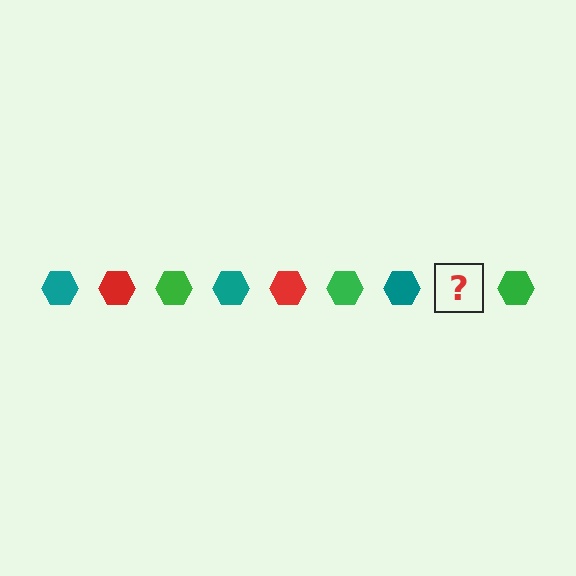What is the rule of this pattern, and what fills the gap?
The rule is that the pattern cycles through teal, red, green hexagons. The gap should be filled with a red hexagon.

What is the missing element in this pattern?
The missing element is a red hexagon.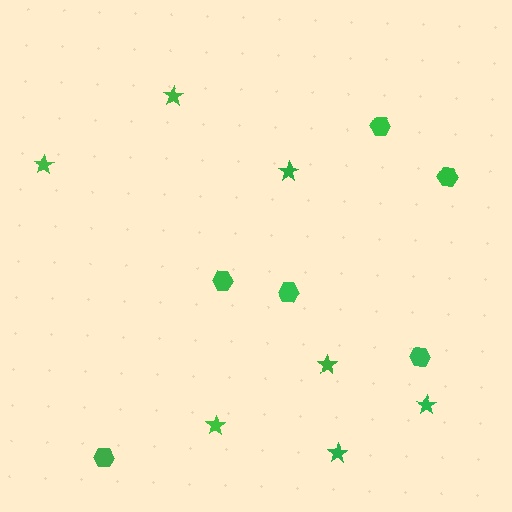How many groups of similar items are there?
There are 2 groups: one group of stars (7) and one group of hexagons (6).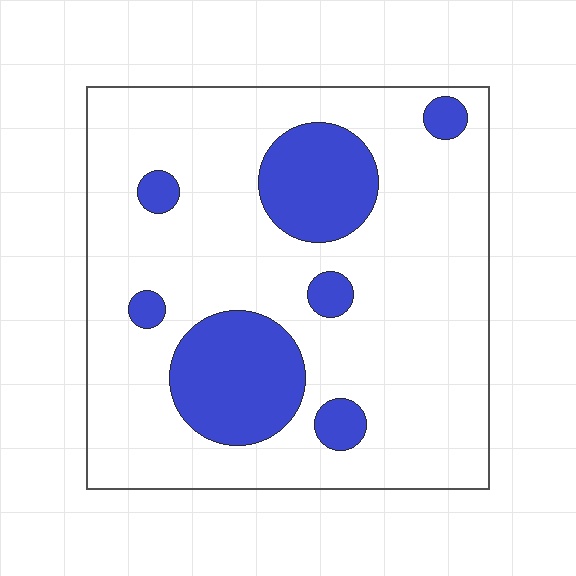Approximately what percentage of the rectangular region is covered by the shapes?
Approximately 20%.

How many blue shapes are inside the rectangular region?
7.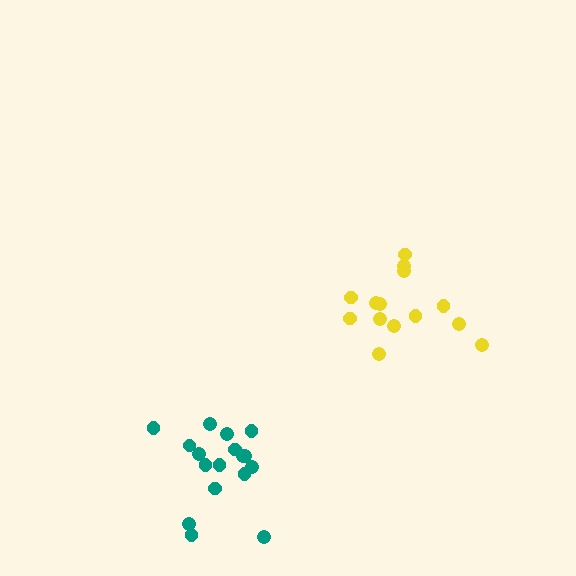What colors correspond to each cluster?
The clusters are colored: yellow, teal.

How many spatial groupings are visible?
There are 2 spatial groupings.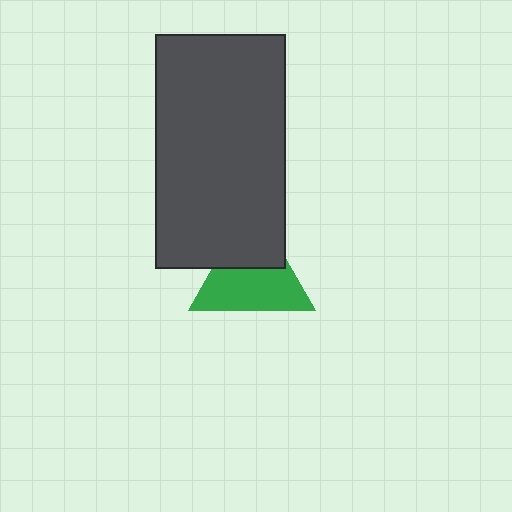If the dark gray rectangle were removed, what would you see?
You would see the complete green triangle.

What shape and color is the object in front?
The object in front is a dark gray rectangle.